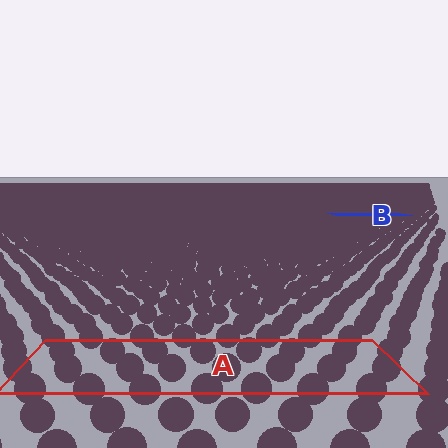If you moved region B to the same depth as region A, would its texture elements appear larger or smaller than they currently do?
They would appear larger. At a closer depth, the same texture elements are projected at a bigger on-screen size.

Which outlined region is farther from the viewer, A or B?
Region B is farther from the viewer — the texture elements inside it appear smaller and more densely packed.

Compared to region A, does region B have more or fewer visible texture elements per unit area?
Region B has more texture elements per unit area — they are packed more densely because it is farther away.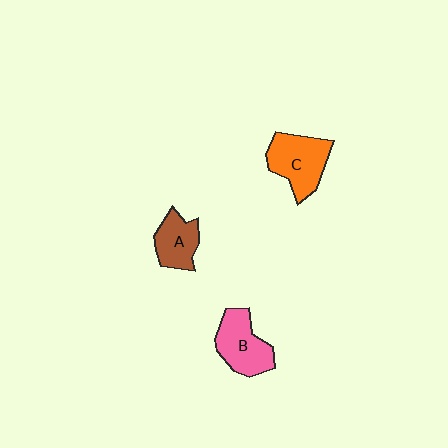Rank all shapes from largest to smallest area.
From largest to smallest: C (orange), B (pink), A (brown).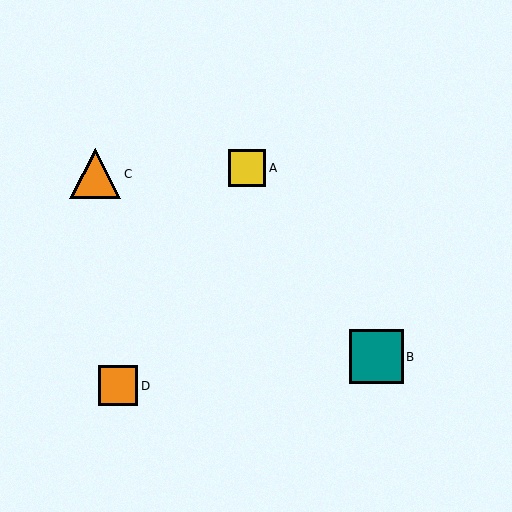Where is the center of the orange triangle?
The center of the orange triangle is at (95, 174).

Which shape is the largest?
The teal square (labeled B) is the largest.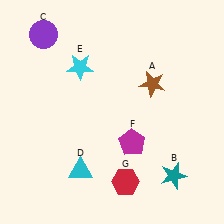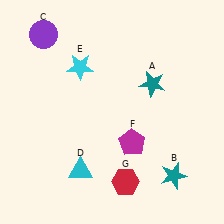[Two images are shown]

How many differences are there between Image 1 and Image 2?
There is 1 difference between the two images.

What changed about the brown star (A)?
In Image 1, A is brown. In Image 2, it changed to teal.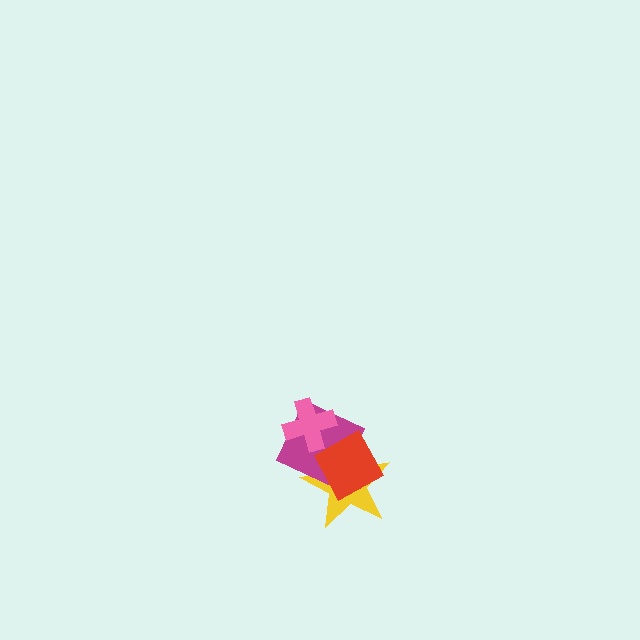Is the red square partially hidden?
No, no other shape covers it.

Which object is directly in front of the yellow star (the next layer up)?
The magenta diamond is directly in front of the yellow star.